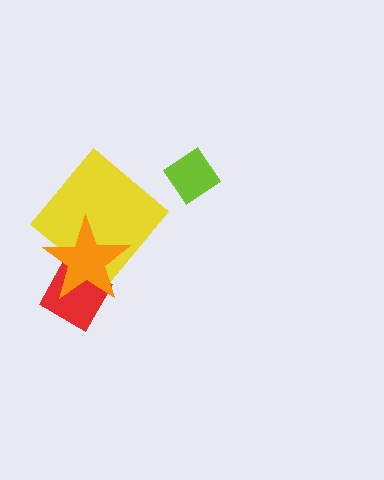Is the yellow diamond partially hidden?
Yes, it is partially covered by another shape.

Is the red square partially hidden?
Yes, it is partially covered by another shape.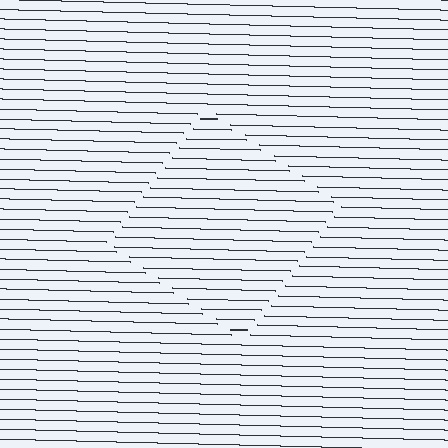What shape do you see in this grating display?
An illusory square. The interior of the shape contains the same grating, shifted by half a period — the contour is defined by the phase discontinuity where line-ends from the inner and outer gratings abut.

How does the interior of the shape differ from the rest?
The interior of the shape contains the same grating, shifted by half a period — the contour is defined by the phase discontinuity where line-ends from the inner and outer gratings abut.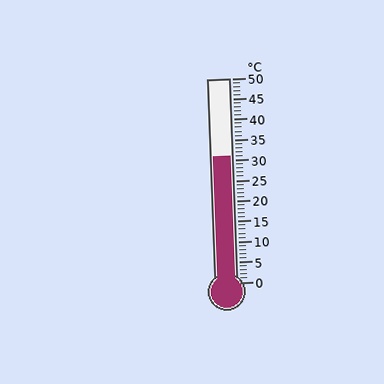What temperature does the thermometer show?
The thermometer shows approximately 31°C.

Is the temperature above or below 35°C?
The temperature is below 35°C.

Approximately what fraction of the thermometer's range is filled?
The thermometer is filled to approximately 60% of its range.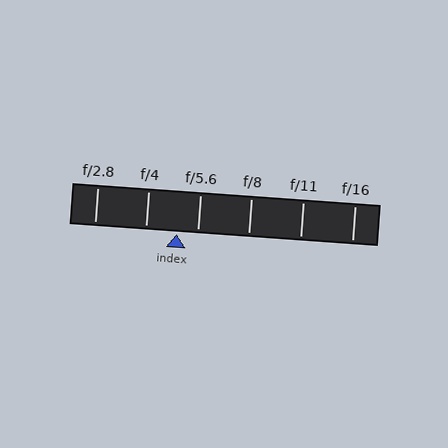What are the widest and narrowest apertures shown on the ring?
The widest aperture shown is f/2.8 and the narrowest is f/16.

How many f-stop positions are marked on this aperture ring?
There are 6 f-stop positions marked.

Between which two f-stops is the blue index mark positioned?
The index mark is between f/4 and f/5.6.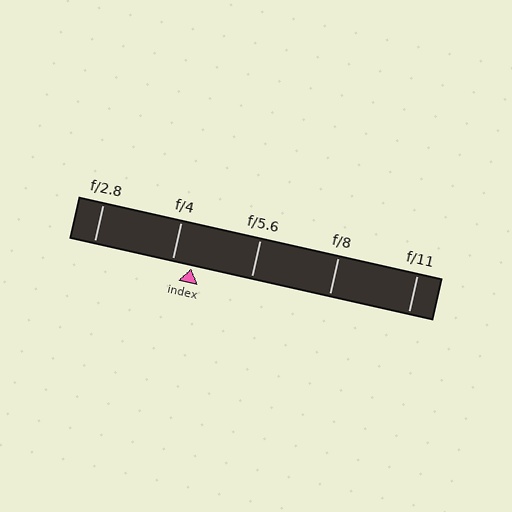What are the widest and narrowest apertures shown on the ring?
The widest aperture shown is f/2.8 and the narrowest is f/11.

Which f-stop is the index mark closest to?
The index mark is closest to f/4.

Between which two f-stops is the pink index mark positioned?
The index mark is between f/4 and f/5.6.